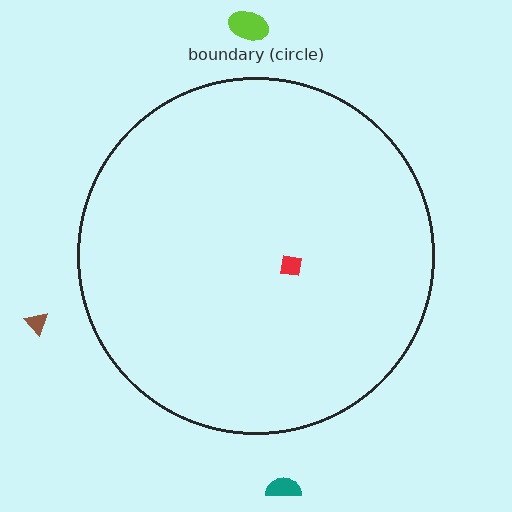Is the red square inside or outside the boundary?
Inside.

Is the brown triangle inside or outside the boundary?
Outside.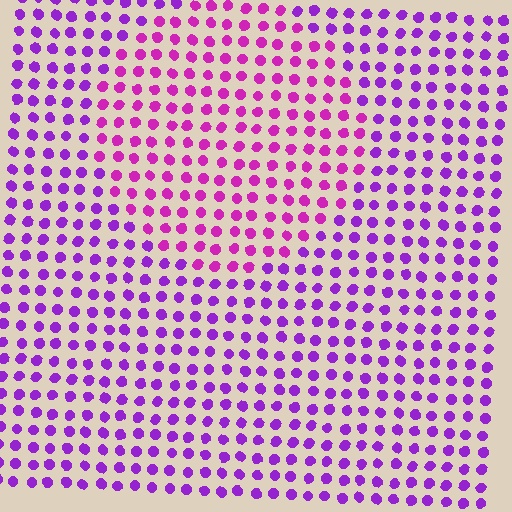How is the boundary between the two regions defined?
The boundary is defined purely by a slight shift in hue (about 29 degrees). Spacing, size, and orientation are identical on both sides.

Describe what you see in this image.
The image is filled with small purple elements in a uniform arrangement. A circle-shaped region is visible where the elements are tinted to a slightly different hue, forming a subtle color boundary.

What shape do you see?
I see a circle.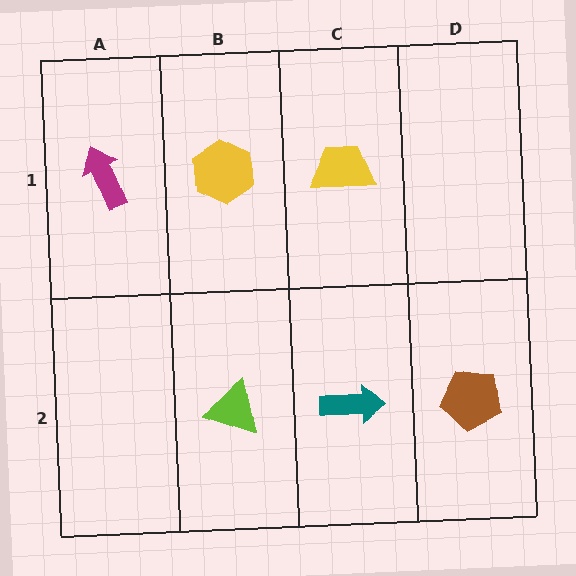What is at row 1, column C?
A yellow trapezoid.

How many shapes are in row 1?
3 shapes.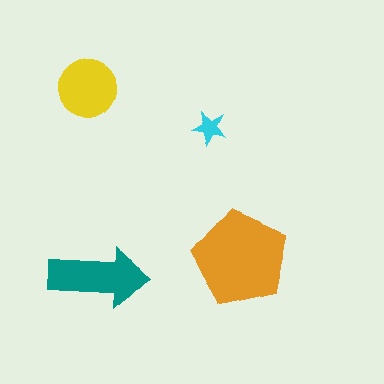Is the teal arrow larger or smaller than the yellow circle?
Larger.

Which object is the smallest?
The cyan star.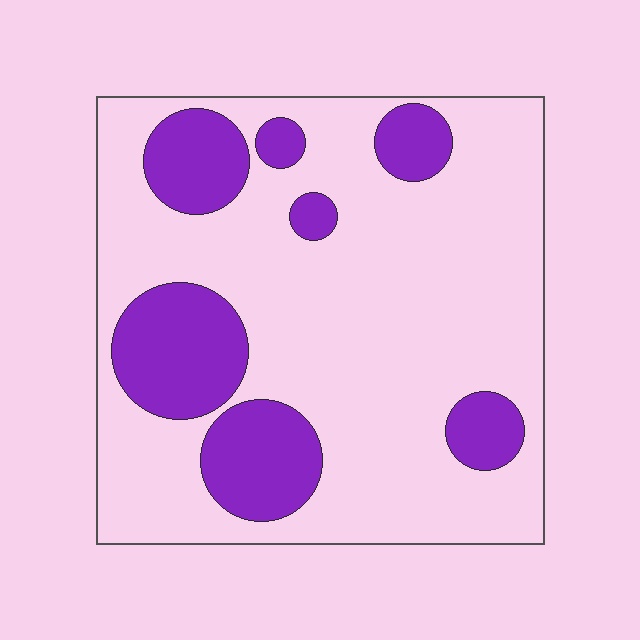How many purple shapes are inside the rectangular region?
7.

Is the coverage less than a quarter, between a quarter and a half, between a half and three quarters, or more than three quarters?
Less than a quarter.